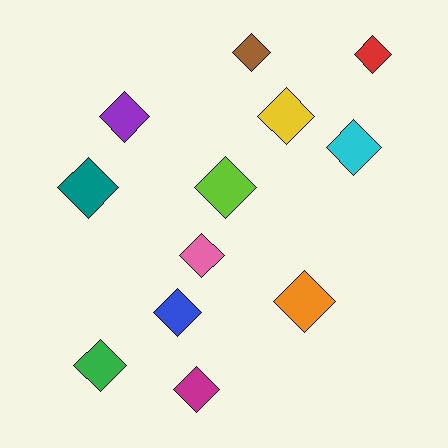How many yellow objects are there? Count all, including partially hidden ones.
There is 1 yellow object.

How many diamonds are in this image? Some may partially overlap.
There are 12 diamonds.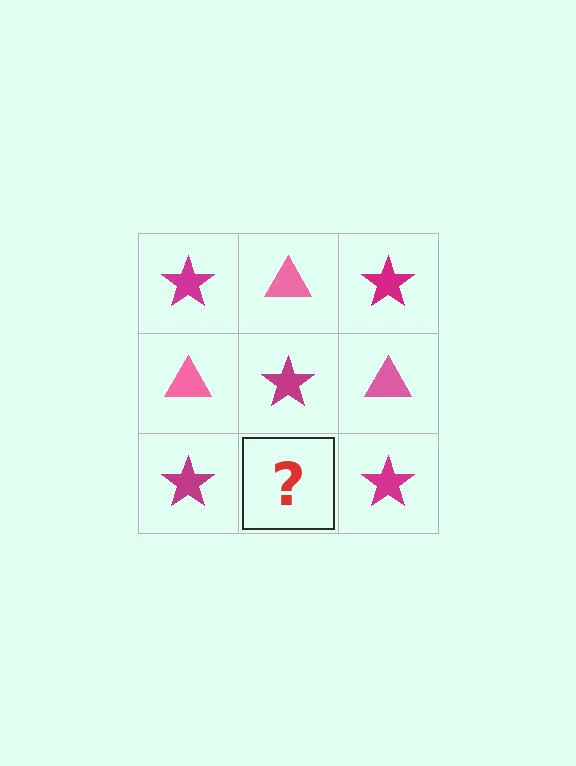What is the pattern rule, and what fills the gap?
The rule is that it alternates magenta star and pink triangle in a checkerboard pattern. The gap should be filled with a pink triangle.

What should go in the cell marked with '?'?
The missing cell should contain a pink triangle.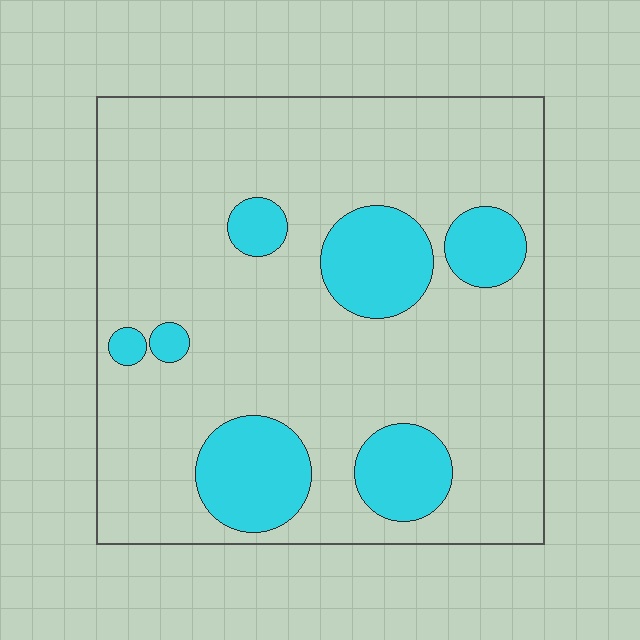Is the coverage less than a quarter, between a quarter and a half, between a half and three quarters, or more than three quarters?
Less than a quarter.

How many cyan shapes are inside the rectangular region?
7.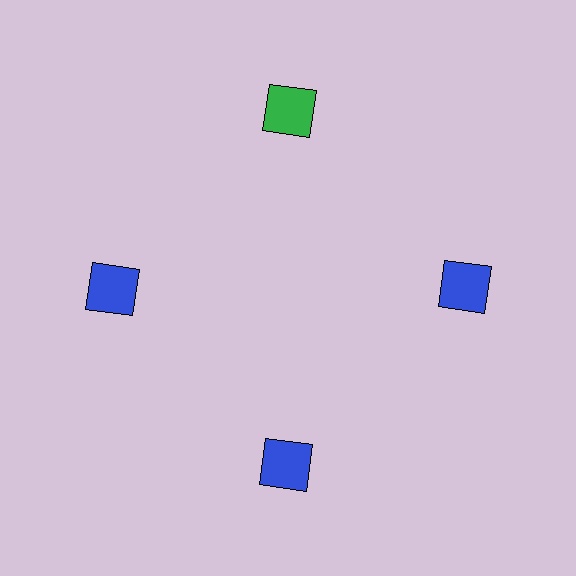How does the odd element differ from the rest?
It has a different color: green instead of blue.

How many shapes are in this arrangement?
There are 4 shapes arranged in a ring pattern.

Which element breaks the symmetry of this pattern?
The green square at roughly the 12 o'clock position breaks the symmetry. All other shapes are blue squares.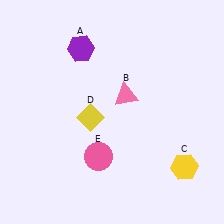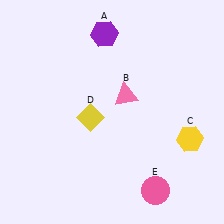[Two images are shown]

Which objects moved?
The objects that moved are: the purple hexagon (A), the yellow hexagon (C), the pink circle (E).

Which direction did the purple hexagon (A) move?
The purple hexagon (A) moved right.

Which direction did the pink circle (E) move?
The pink circle (E) moved right.